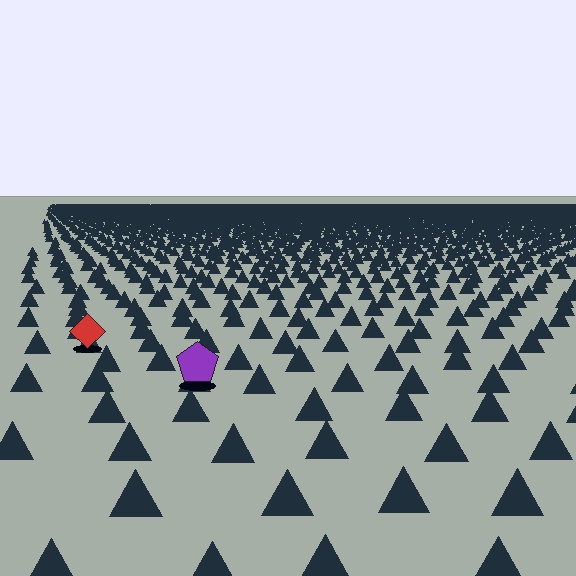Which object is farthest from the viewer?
The red diamond is farthest from the viewer. It appears smaller and the ground texture around it is denser.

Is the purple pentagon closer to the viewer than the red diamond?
Yes. The purple pentagon is closer — you can tell from the texture gradient: the ground texture is coarser near it.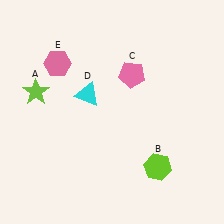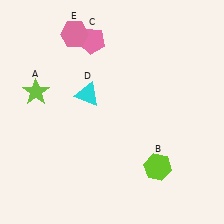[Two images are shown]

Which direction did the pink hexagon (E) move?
The pink hexagon (E) moved up.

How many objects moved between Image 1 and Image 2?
2 objects moved between the two images.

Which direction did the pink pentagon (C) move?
The pink pentagon (C) moved left.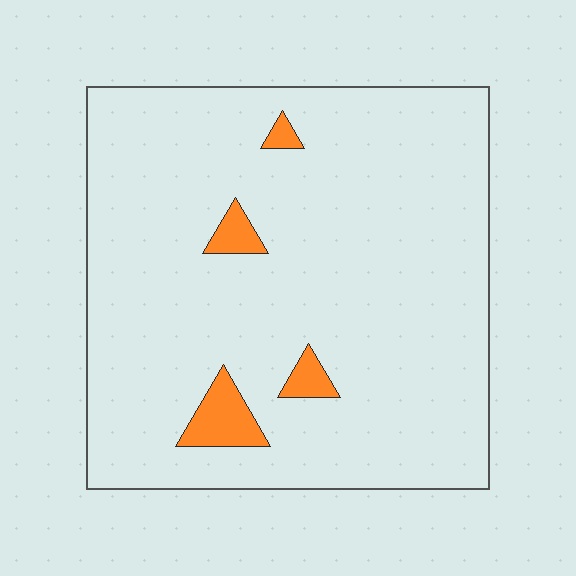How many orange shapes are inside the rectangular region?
4.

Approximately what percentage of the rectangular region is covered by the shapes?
Approximately 5%.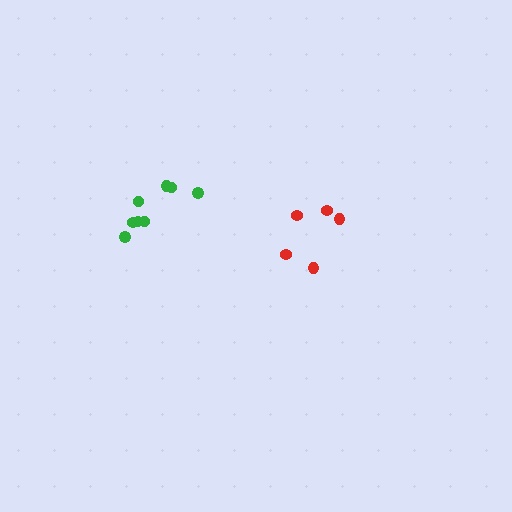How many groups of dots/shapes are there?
There are 2 groups.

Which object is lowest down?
The red cluster is bottommost.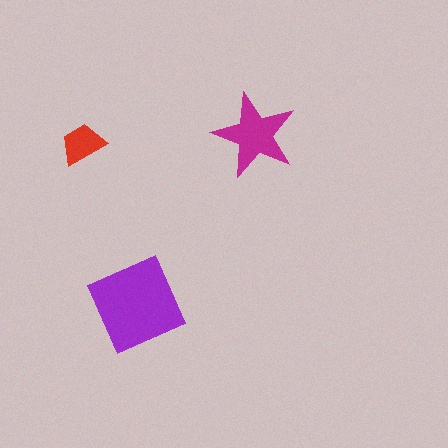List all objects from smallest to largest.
The red trapezoid, the magenta star, the purple diamond.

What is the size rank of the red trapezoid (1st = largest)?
3rd.